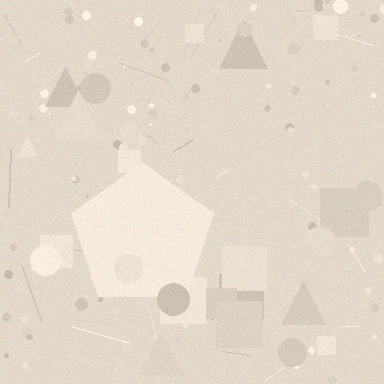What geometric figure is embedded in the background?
A pentagon is embedded in the background.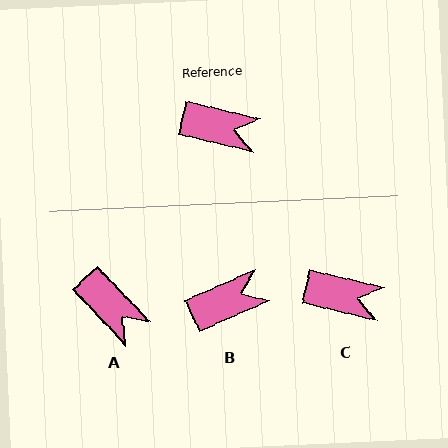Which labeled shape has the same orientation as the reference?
C.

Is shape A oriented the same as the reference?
No, it is off by about 33 degrees.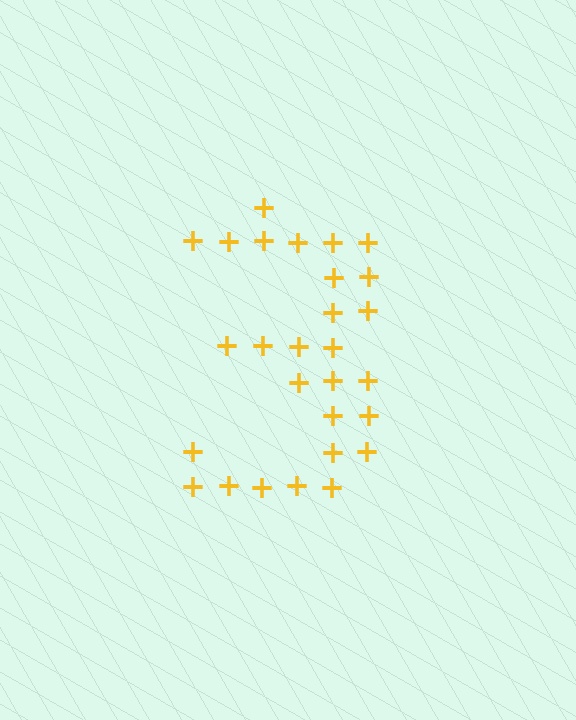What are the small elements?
The small elements are plus signs.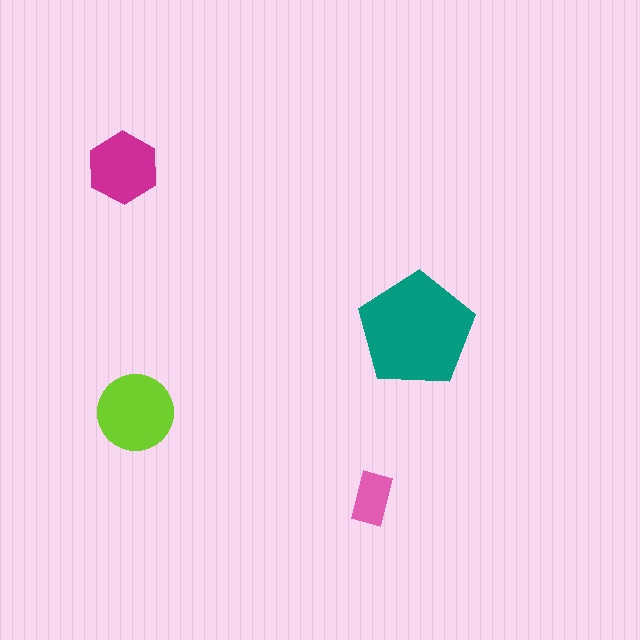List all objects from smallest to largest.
The pink rectangle, the magenta hexagon, the lime circle, the teal pentagon.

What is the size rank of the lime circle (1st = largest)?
2nd.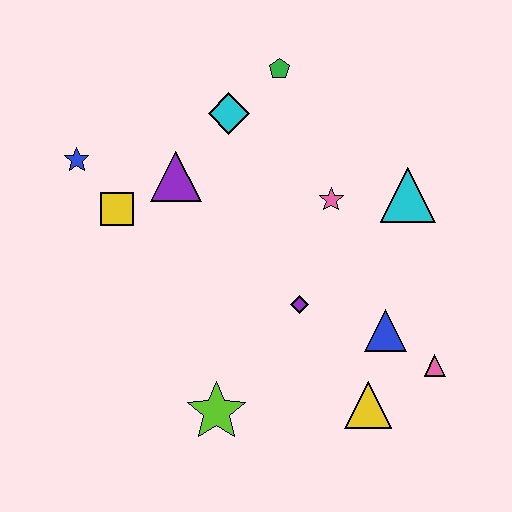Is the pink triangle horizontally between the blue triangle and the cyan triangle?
No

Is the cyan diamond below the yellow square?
No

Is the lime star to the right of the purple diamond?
No